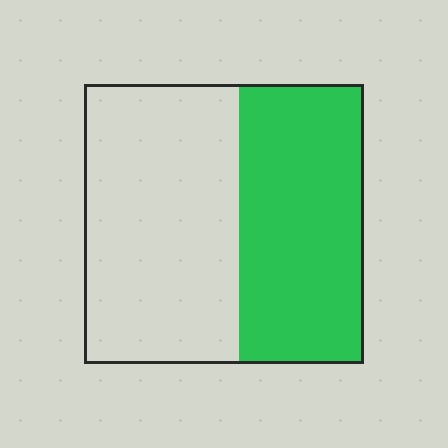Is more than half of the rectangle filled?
No.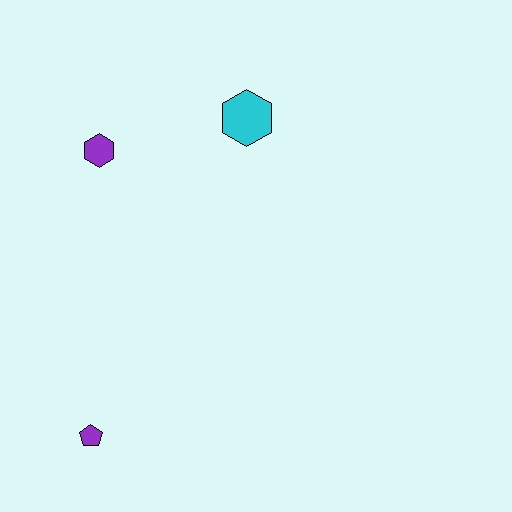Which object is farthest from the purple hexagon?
The purple pentagon is farthest from the purple hexagon.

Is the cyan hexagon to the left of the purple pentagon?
No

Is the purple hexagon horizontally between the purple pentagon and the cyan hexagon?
Yes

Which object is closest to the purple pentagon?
The purple hexagon is closest to the purple pentagon.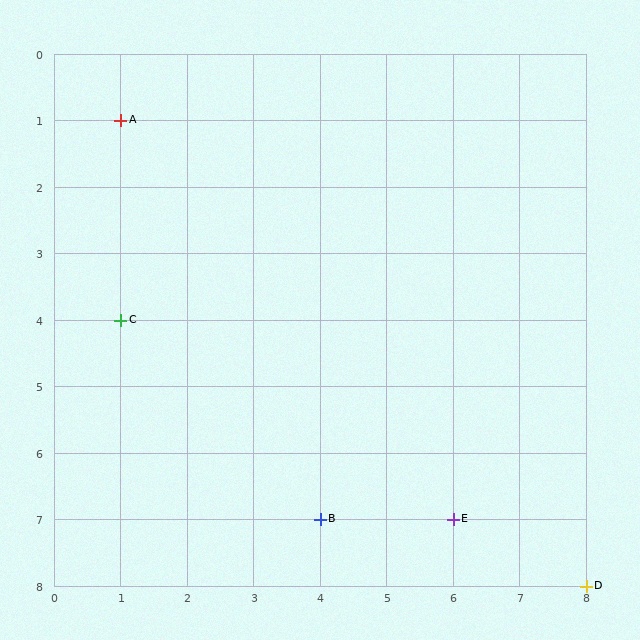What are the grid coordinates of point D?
Point D is at grid coordinates (8, 8).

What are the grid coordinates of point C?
Point C is at grid coordinates (1, 4).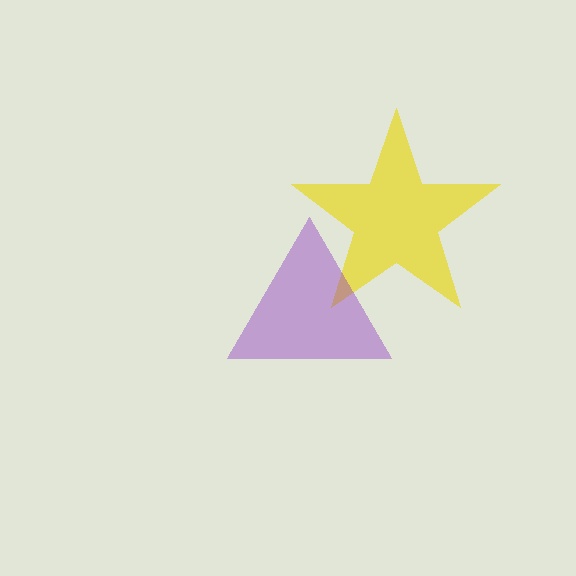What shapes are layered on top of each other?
The layered shapes are: a yellow star, a purple triangle.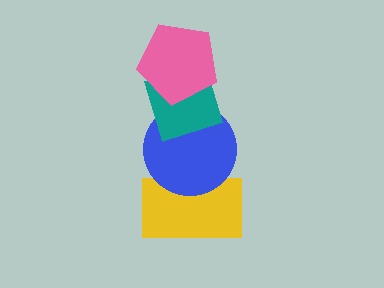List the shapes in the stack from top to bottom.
From top to bottom: the pink pentagon, the teal diamond, the blue circle, the yellow rectangle.